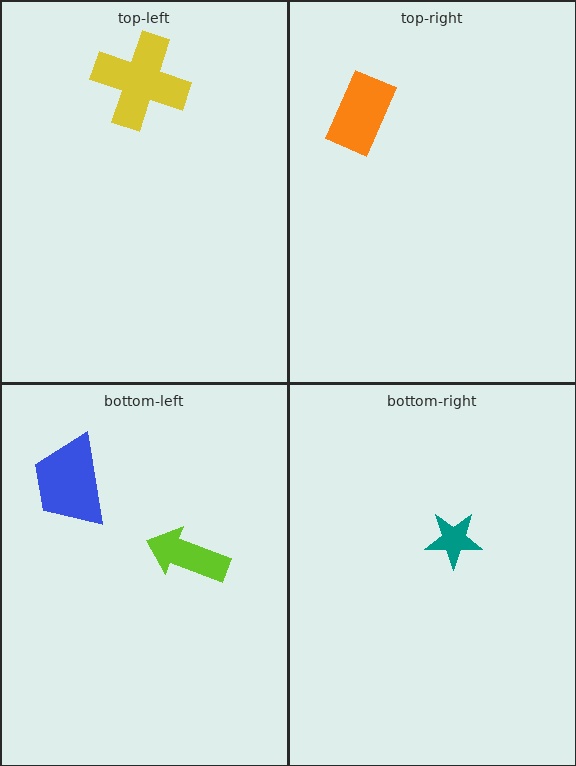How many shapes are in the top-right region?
1.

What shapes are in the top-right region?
The orange rectangle.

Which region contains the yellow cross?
The top-left region.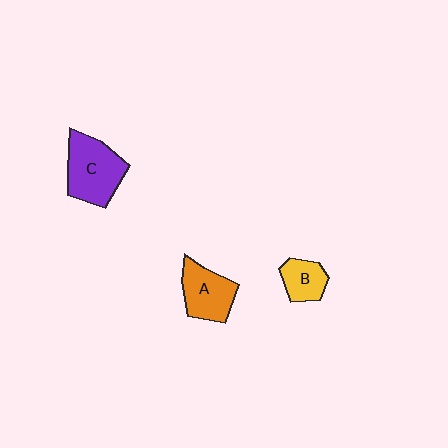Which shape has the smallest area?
Shape B (yellow).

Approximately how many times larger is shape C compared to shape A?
Approximately 1.3 times.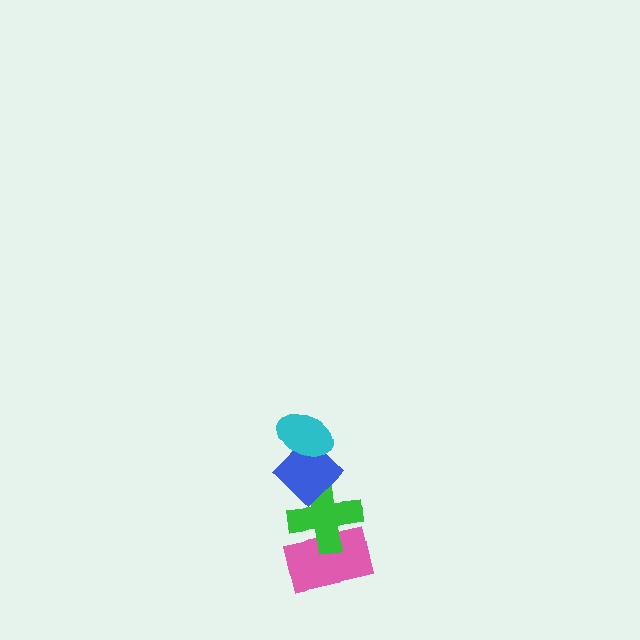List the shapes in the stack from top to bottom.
From top to bottom: the cyan ellipse, the blue diamond, the green cross, the pink rectangle.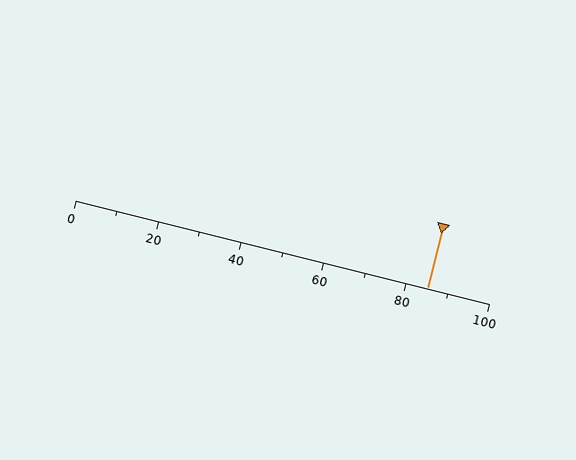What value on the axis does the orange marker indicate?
The marker indicates approximately 85.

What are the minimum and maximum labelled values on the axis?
The axis runs from 0 to 100.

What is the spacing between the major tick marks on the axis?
The major ticks are spaced 20 apart.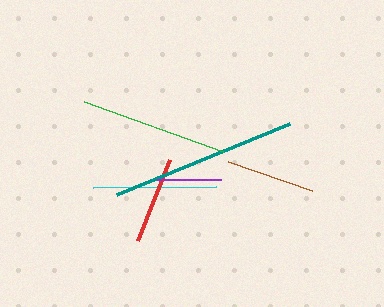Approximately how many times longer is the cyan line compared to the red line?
The cyan line is approximately 1.4 times the length of the red line.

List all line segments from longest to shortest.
From longest to shortest: teal, green, cyan, brown, red, purple.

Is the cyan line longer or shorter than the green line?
The green line is longer than the cyan line.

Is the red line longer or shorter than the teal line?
The teal line is longer than the red line.